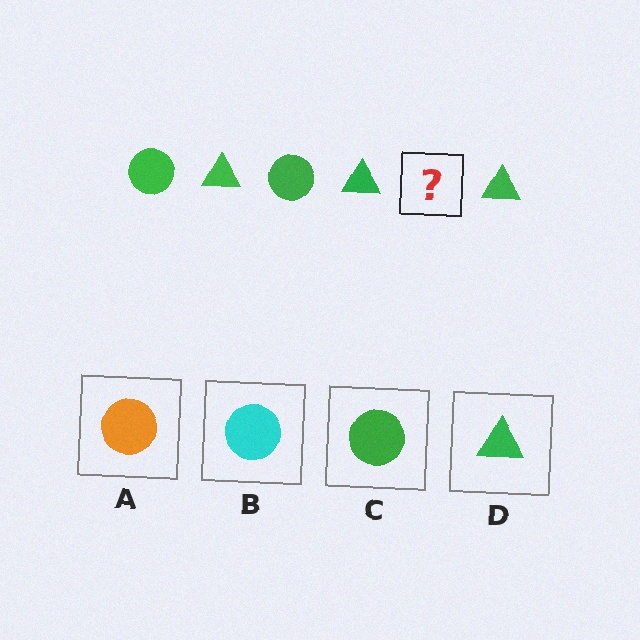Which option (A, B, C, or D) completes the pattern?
C.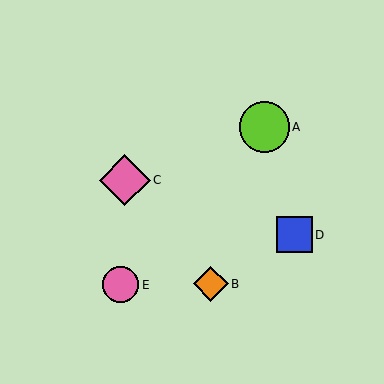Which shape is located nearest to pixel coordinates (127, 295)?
The pink circle (labeled E) at (120, 285) is nearest to that location.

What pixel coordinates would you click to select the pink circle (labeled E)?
Click at (120, 285) to select the pink circle E.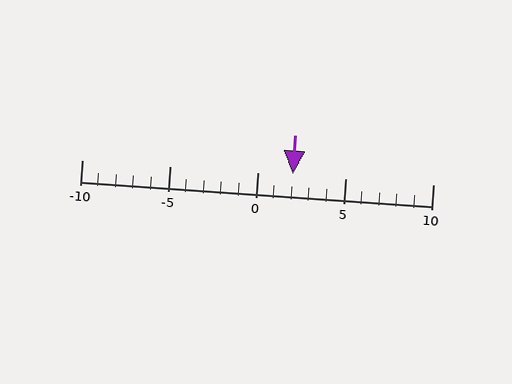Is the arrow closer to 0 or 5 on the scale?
The arrow is closer to 0.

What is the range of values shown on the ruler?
The ruler shows values from -10 to 10.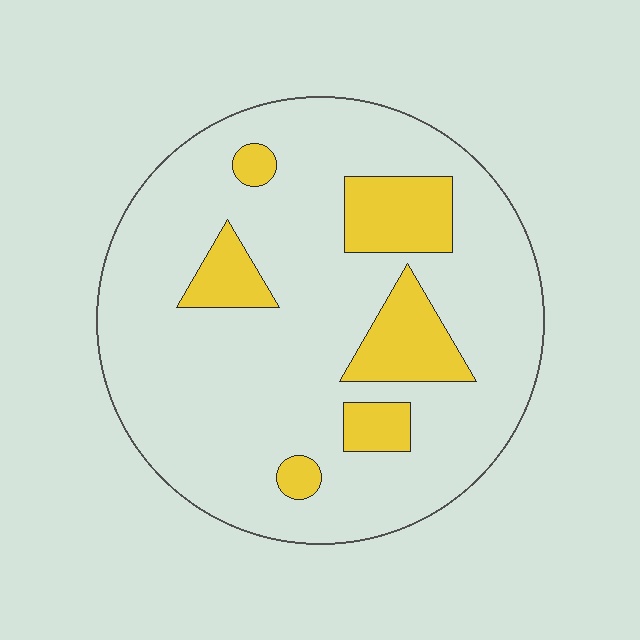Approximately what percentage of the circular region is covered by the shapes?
Approximately 20%.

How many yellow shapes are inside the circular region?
6.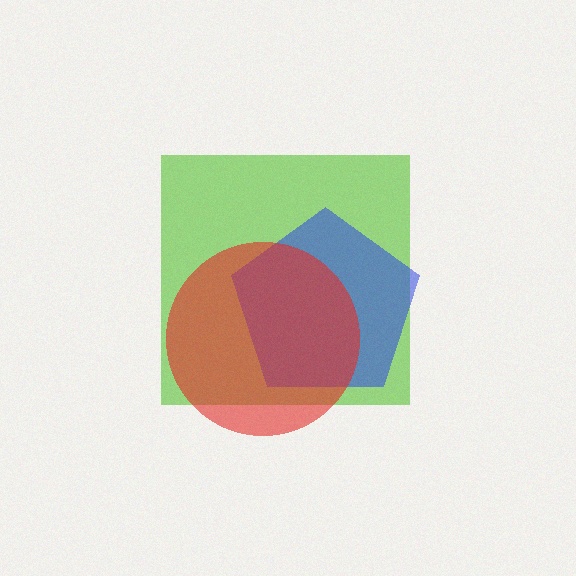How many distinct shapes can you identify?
There are 3 distinct shapes: a lime square, a blue pentagon, a red circle.